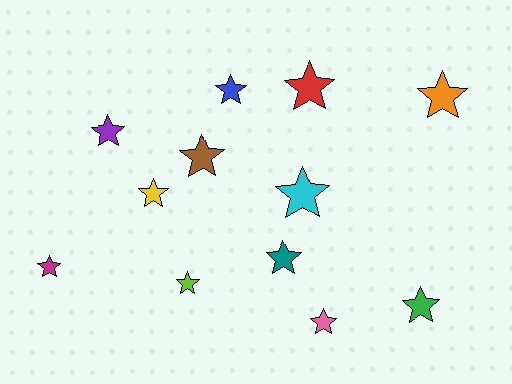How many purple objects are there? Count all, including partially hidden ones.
There is 1 purple object.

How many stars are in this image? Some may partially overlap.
There are 12 stars.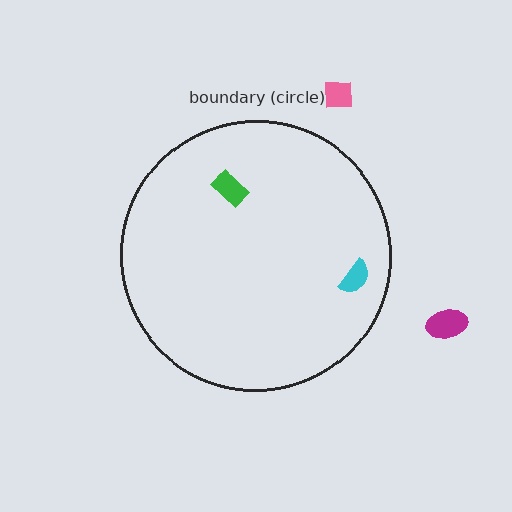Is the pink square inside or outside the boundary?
Outside.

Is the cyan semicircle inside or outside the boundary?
Inside.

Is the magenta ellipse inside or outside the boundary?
Outside.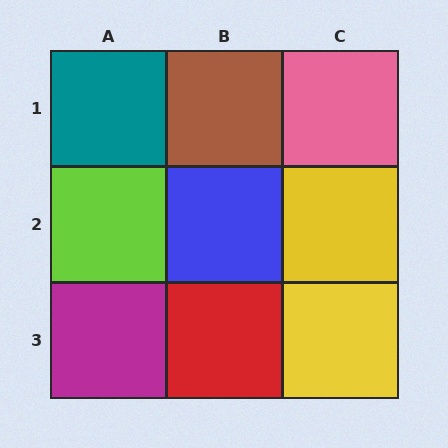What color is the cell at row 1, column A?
Teal.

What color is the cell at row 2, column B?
Blue.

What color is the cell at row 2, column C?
Yellow.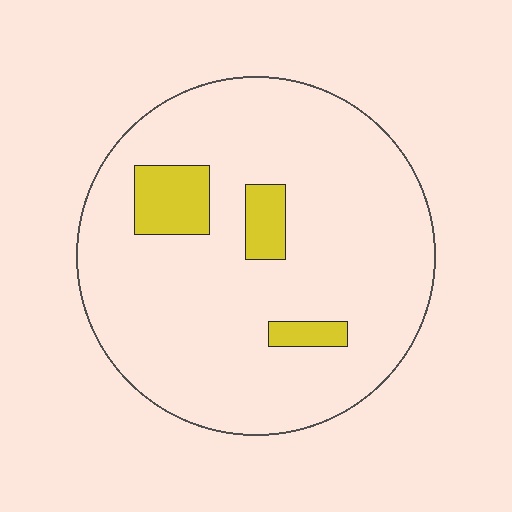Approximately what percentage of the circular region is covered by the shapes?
Approximately 10%.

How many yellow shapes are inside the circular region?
3.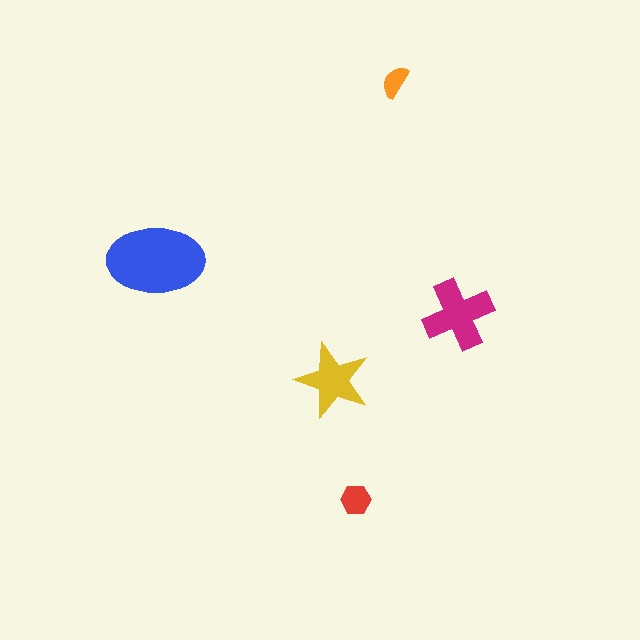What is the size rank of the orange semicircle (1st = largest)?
5th.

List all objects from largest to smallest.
The blue ellipse, the magenta cross, the yellow star, the red hexagon, the orange semicircle.